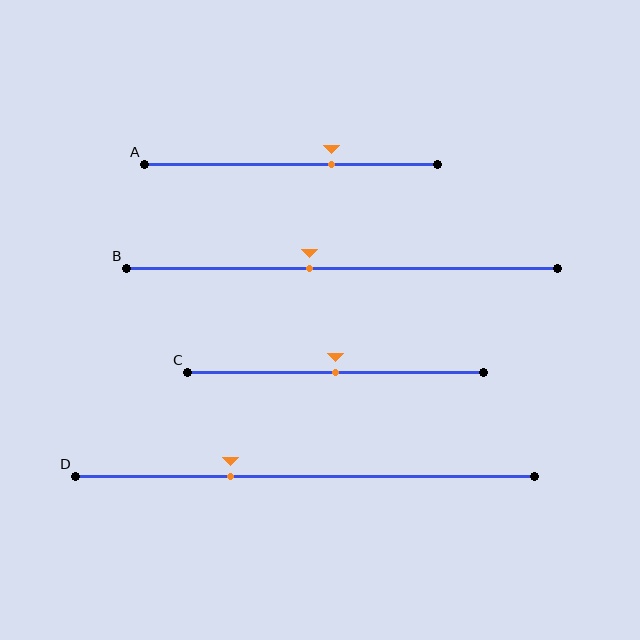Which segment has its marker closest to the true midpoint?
Segment C has its marker closest to the true midpoint.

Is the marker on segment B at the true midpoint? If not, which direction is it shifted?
No, the marker on segment B is shifted to the left by about 8% of the segment length.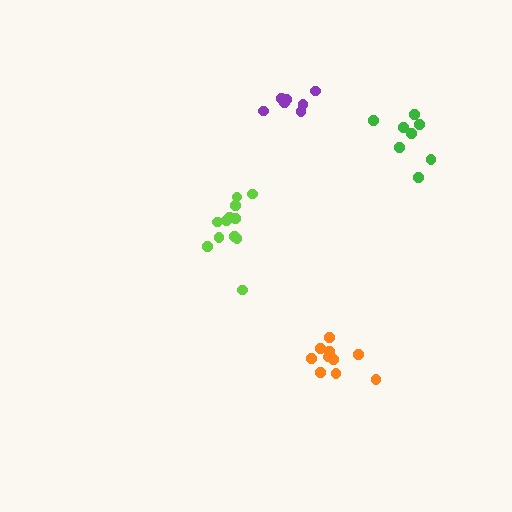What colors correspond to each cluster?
The clusters are colored: purple, orange, green, lime.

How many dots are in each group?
Group 1: 8 dots, Group 2: 10 dots, Group 3: 8 dots, Group 4: 12 dots (38 total).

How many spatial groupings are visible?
There are 4 spatial groupings.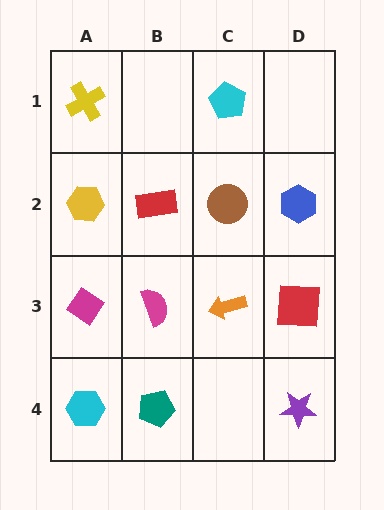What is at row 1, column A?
A yellow cross.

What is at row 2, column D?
A blue hexagon.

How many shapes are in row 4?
3 shapes.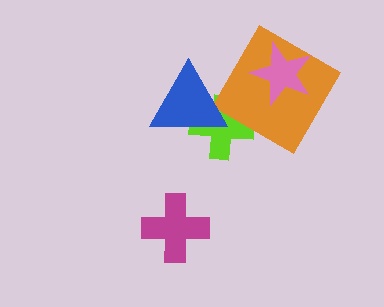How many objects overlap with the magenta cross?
0 objects overlap with the magenta cross.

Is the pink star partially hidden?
No, no other shape covers it.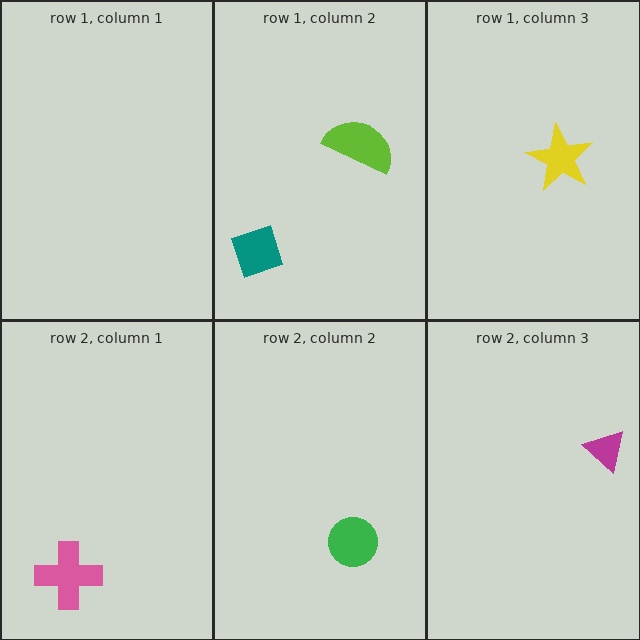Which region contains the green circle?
The row 2, column 2 region.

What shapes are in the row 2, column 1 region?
The pink cross.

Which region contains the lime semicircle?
The row 1, column 2 region.